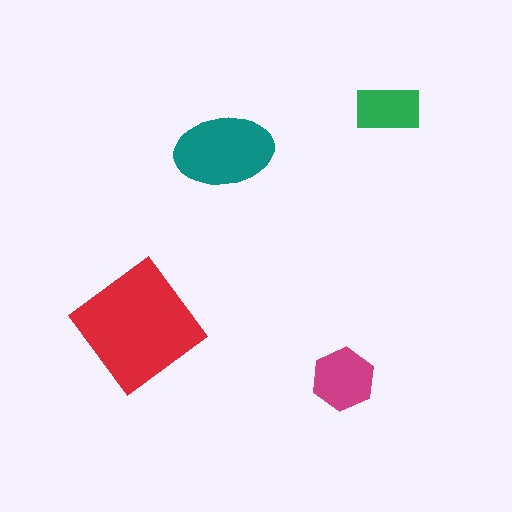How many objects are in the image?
There are 4 objects in the image.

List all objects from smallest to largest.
The green rectangle, the magenta hexagon, the teal ellipse, the red diamond.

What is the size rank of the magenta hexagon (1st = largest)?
3rd.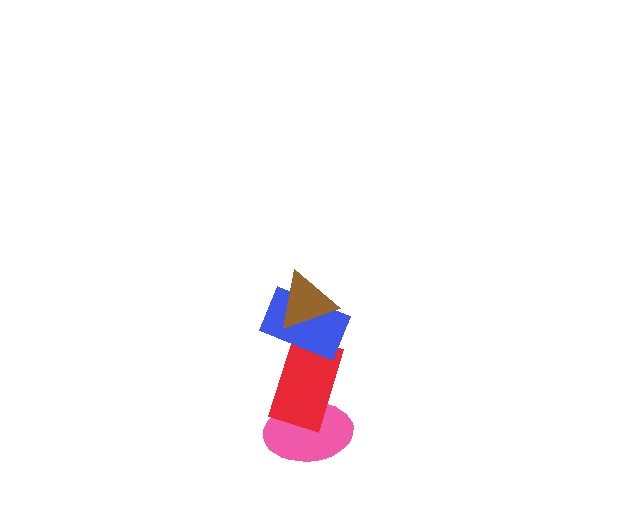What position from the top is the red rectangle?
The red rectangle is 3rd from the top.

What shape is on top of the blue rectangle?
The brown triangle is on top of the blue rectangle.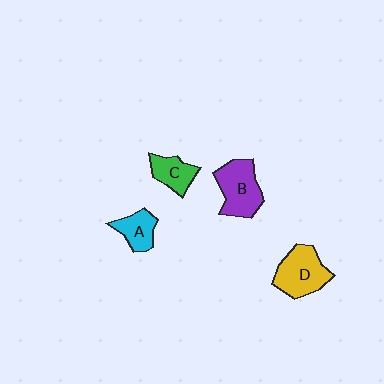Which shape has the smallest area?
Shape A (cyan).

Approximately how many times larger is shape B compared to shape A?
Approximately 1.7 times.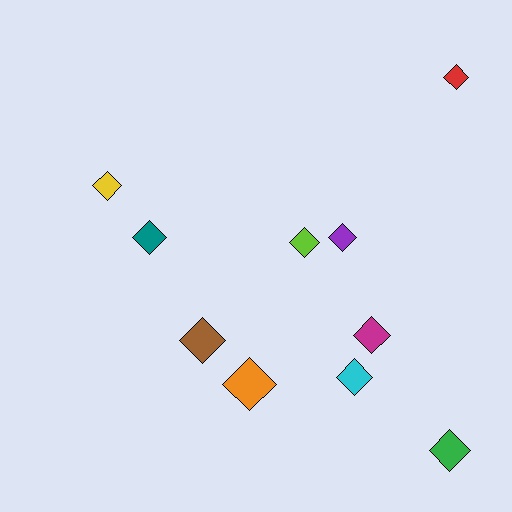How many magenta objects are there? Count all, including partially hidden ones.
There is 1 magenta object.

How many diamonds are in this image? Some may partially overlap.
There are 10 diamonds.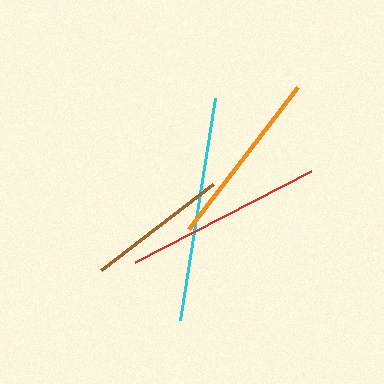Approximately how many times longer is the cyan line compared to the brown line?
The cyan line is approximately 1.6 times the length of the brown line.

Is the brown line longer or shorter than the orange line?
The orange line is longer than the brown line.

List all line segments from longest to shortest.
From longest to shortest: cyan, red, orange, brown.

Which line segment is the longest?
The cyan line is the longest at approximately 225 pixels.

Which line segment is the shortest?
The brown line is the shortest at approximately 141 pixels.